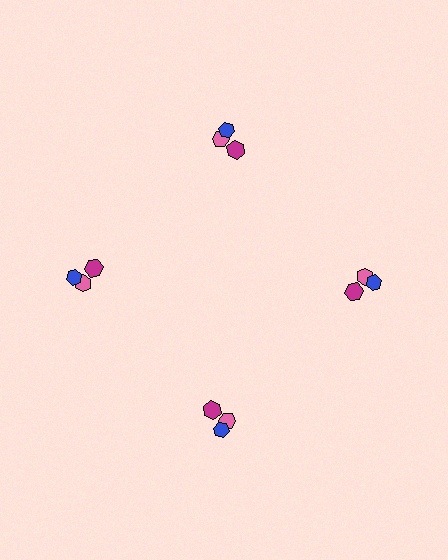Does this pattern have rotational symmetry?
Yes, this pattern has 4-fold rotational symmetry. It looks the same after rotating 90 degrees around the center.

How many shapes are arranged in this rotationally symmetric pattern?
There are 12 shapes, arranged in 4 groups of 3.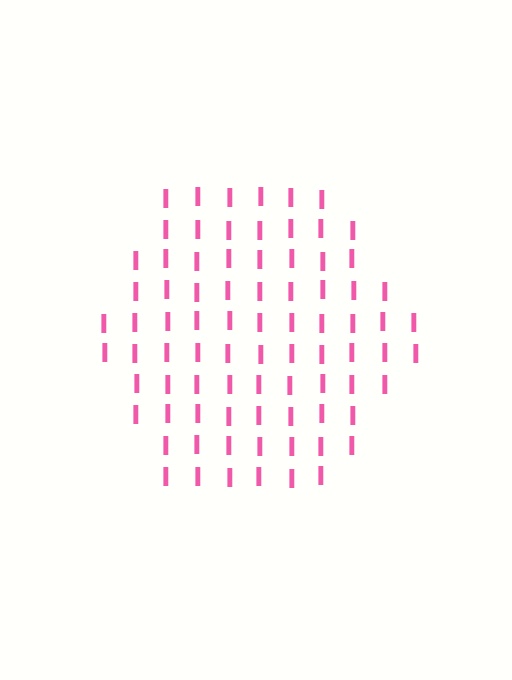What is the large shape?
The large shape is a hexagon.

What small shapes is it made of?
It is made of small letter I's.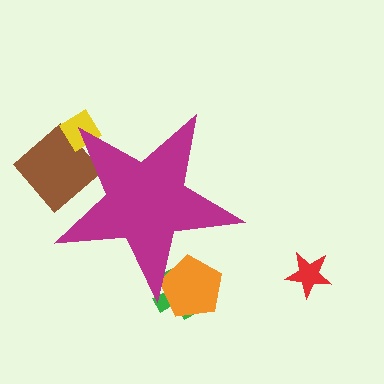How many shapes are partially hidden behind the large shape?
4 shapes are partially hidden.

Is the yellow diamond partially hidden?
Yes, the yellow diamond is partially hidden behind the magenta star.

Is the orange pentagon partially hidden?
Yes, the orange pentagon is partially hidden behind the magenta star.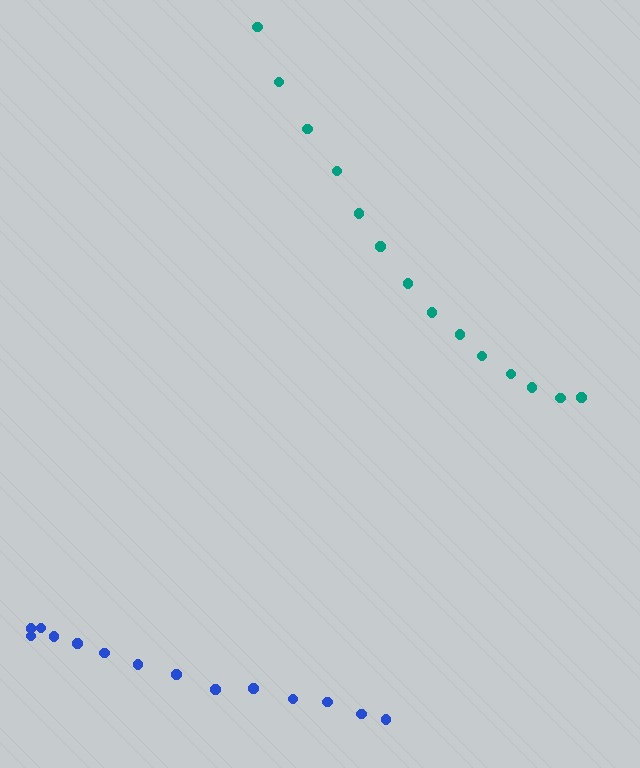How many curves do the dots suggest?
There are 2 distinct paths.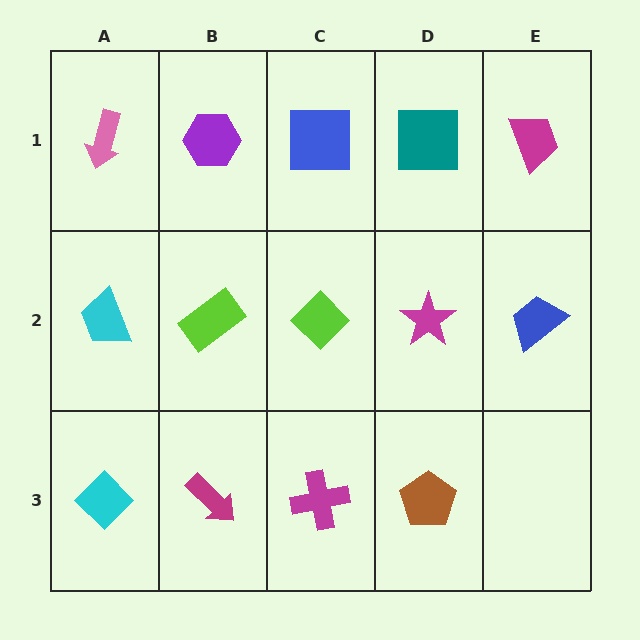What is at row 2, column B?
A lime rectangle.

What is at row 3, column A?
A cyan diamond.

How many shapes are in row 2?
5 shapes.